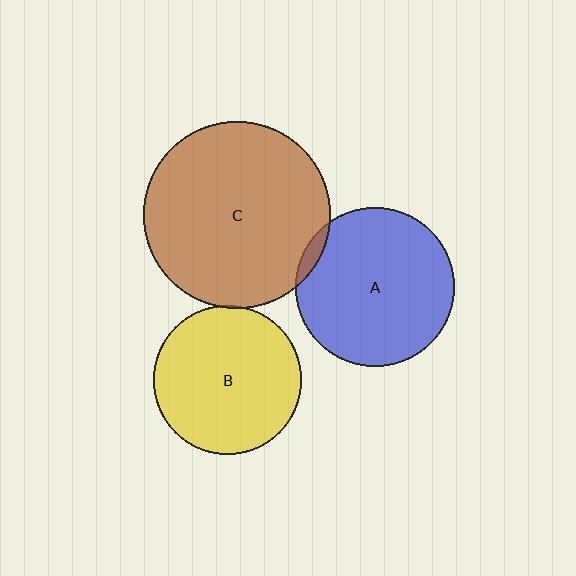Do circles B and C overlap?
Yes.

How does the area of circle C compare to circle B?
Approximately 1.6 times.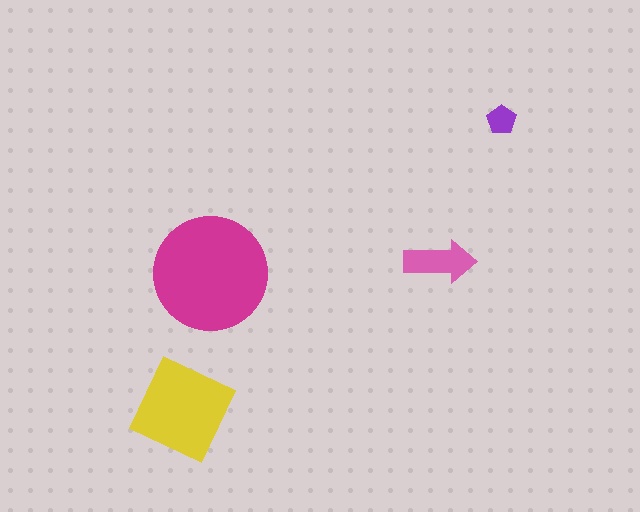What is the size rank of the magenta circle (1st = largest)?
1st.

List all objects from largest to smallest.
The magenta circle, the yellow square, the pink arrow, the purple pentagon.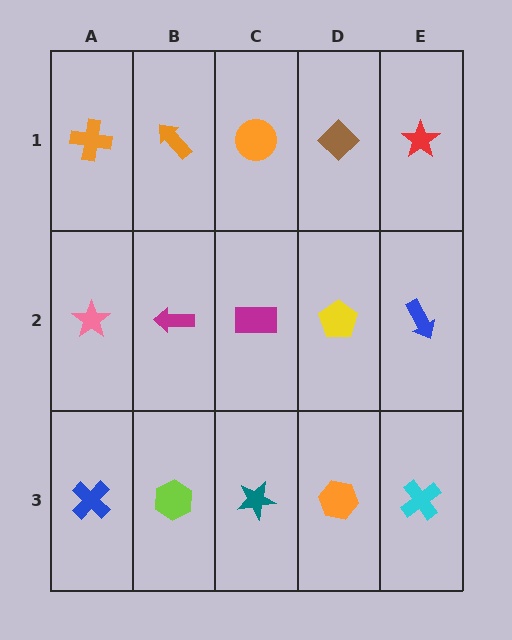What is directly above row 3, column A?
A pink star.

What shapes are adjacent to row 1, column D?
A yellow pentagon (row 2, column D), an orange circle (row 1, column C), a red star (row 1, column E).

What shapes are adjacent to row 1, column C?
A magenta rectangle (row 2, column C), an orange arrow (row 1, column B), a brown diamond (row 1, column D).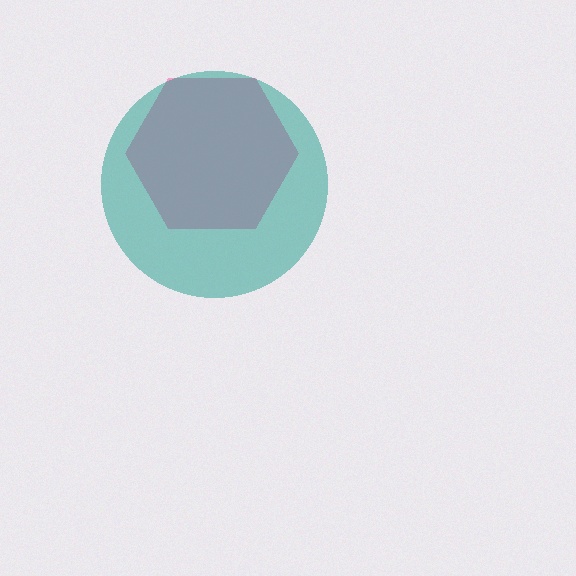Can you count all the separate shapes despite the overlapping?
Yes, there are 2 separate shapes.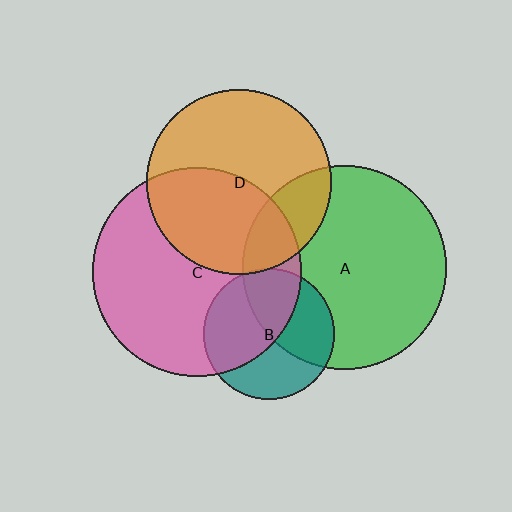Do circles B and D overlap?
Yes.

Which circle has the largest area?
Circle C (pink).